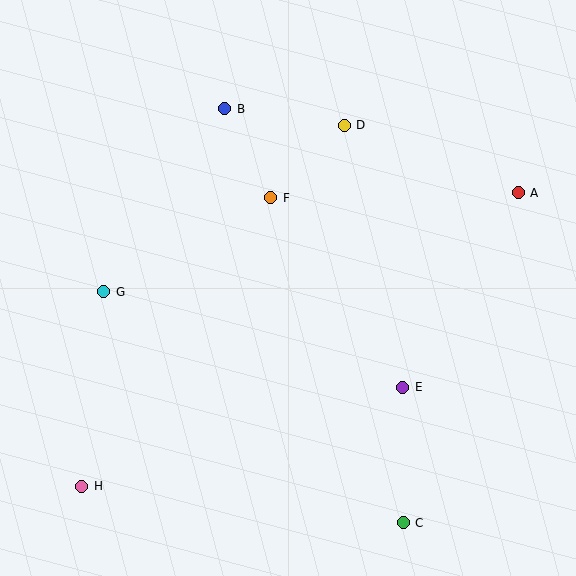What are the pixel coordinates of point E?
Point E is at (403, 387).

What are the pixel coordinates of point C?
Point C is at (403, 523).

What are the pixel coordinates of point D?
Point D is at (344, 125).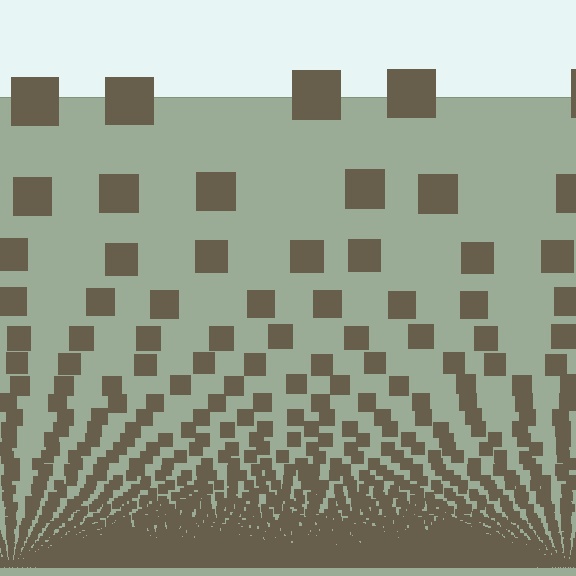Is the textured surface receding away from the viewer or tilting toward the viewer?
The surface appears to tilt toward the viewer. Texture elements get larger and sparser toward the top.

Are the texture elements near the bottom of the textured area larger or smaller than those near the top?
Smaller. The gradient is inverted — elements near the bottom are smaller and denser.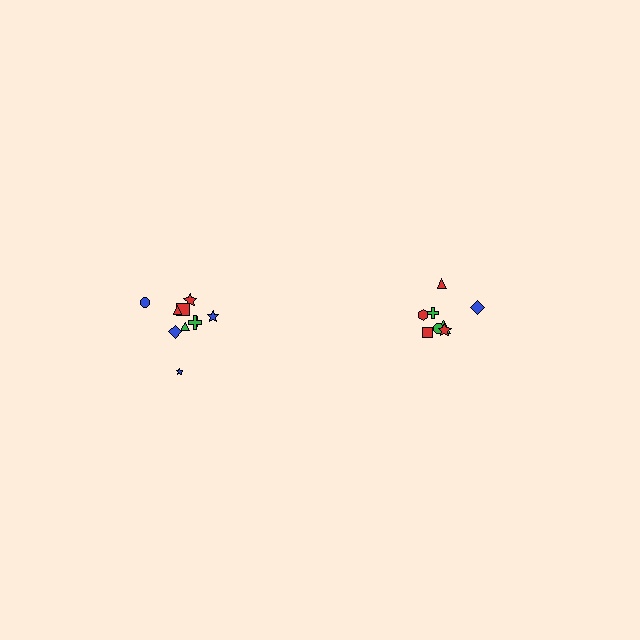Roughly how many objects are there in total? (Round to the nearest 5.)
Roughly 20 objects in total.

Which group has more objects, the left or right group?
The left group.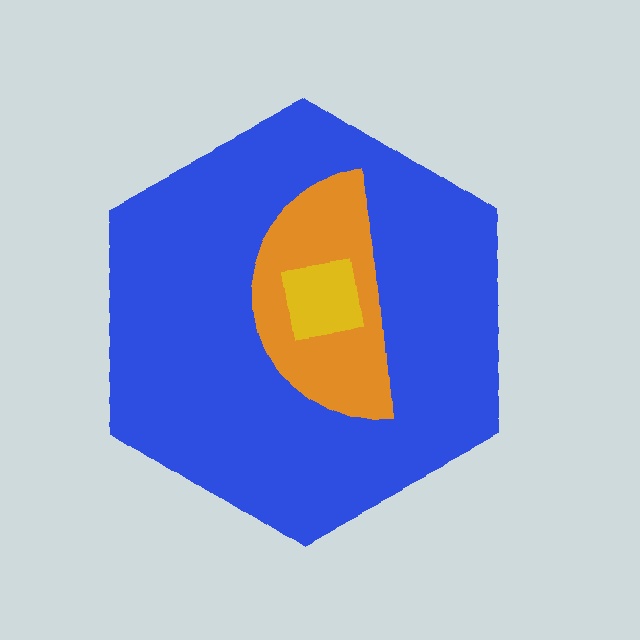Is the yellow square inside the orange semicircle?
Yes.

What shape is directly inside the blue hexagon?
The orange semicircle.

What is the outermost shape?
The blue hexagon.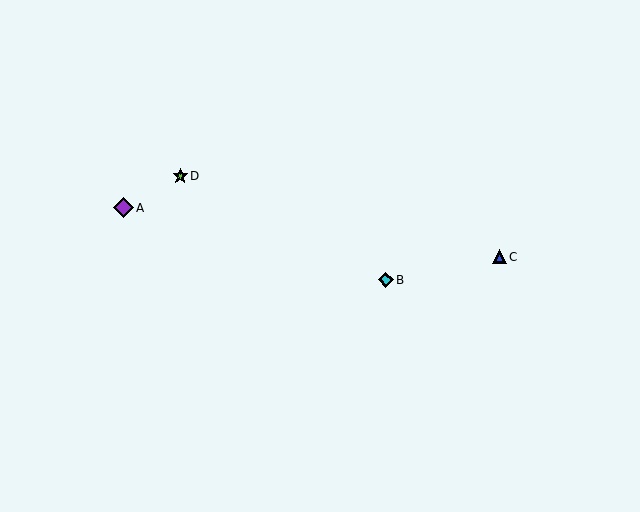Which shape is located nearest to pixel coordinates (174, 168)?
The lime star (labeled D) at (180, 176) is nearest to that location.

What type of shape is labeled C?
Shape C is a blue triangle.